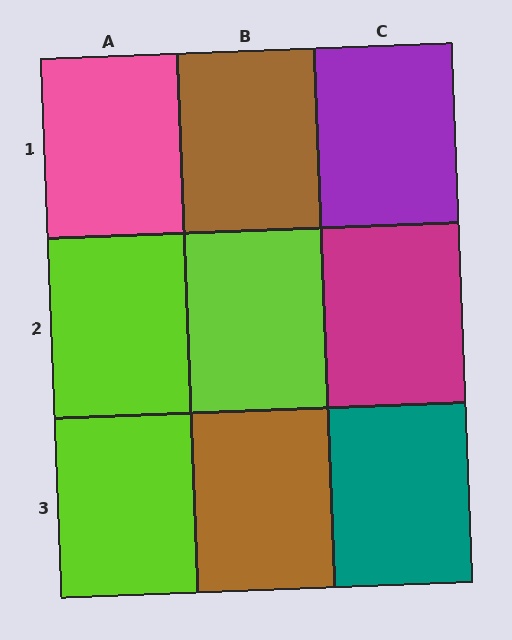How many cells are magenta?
1 cell is magenta.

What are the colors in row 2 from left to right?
Lime, lime, magenta.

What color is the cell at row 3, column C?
Teal.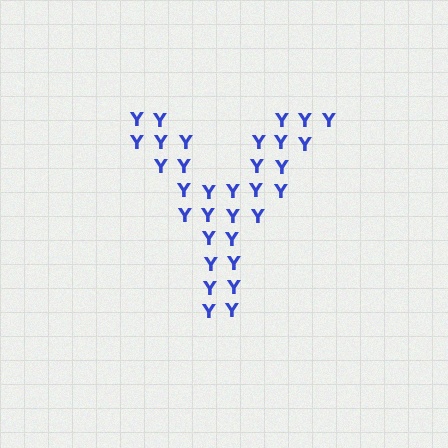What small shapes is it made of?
It is made of small letter Y's.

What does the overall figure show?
The overall figure shows the letter Y.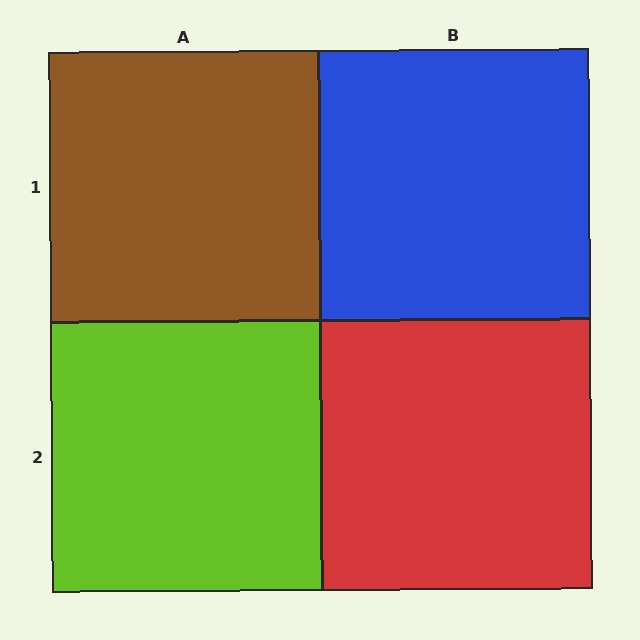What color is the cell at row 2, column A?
Lime.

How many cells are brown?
1 cell is brown.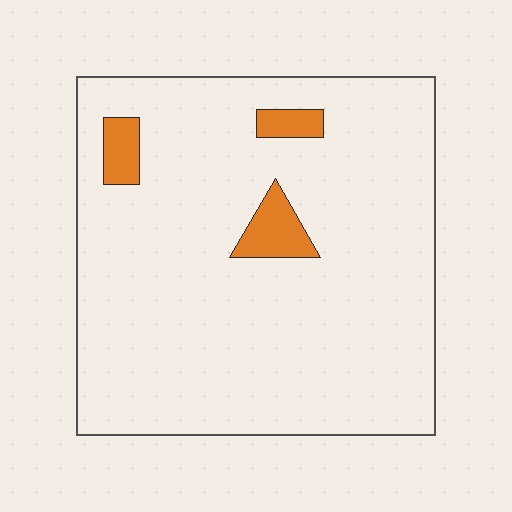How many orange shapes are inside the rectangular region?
3.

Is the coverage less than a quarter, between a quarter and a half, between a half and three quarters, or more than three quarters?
Less than a quarter.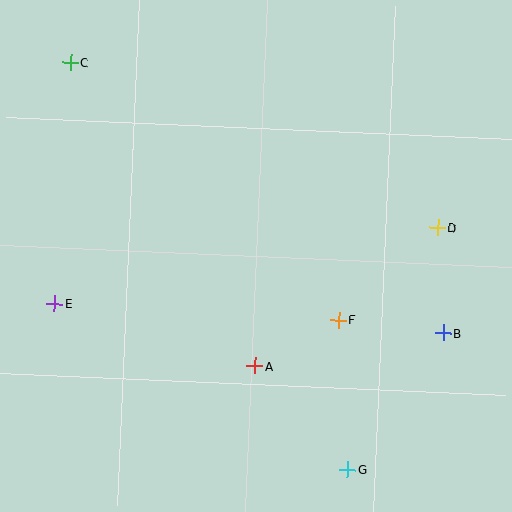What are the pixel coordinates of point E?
Point E is at (55, 304).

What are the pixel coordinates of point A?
Point A is at (255, 366).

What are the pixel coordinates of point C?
Point C is at (70, 62).